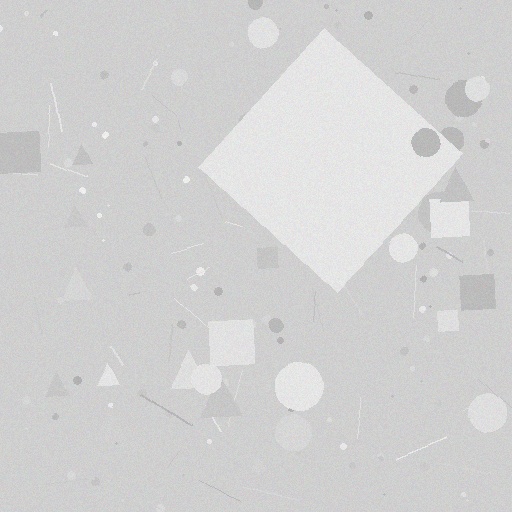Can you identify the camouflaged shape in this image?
The camouflaged shape is a diamond.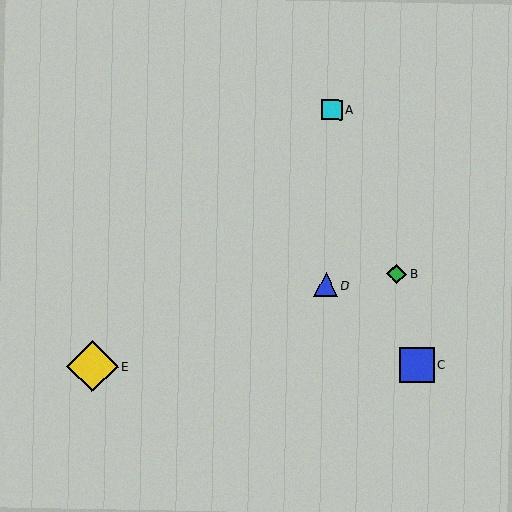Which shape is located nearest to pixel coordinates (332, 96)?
The cyan square (labeled A) at (332, 110) is nearest to that location.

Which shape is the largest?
The yellow diamond (labeled E) is the largest.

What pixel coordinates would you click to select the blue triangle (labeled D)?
Click at (326, 285) to select the blue triangle D.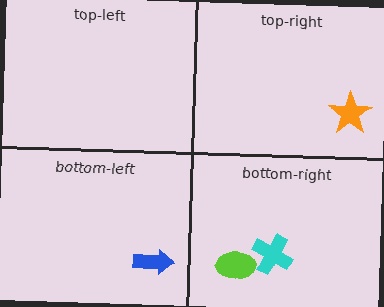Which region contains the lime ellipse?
The bottom-right region.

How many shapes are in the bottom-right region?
2.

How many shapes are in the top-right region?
1.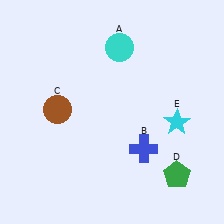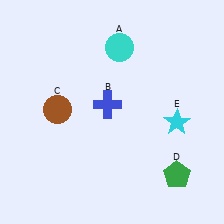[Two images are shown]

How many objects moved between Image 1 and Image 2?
1 object moved between the two images.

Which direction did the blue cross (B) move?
The blue cross (B) moved up.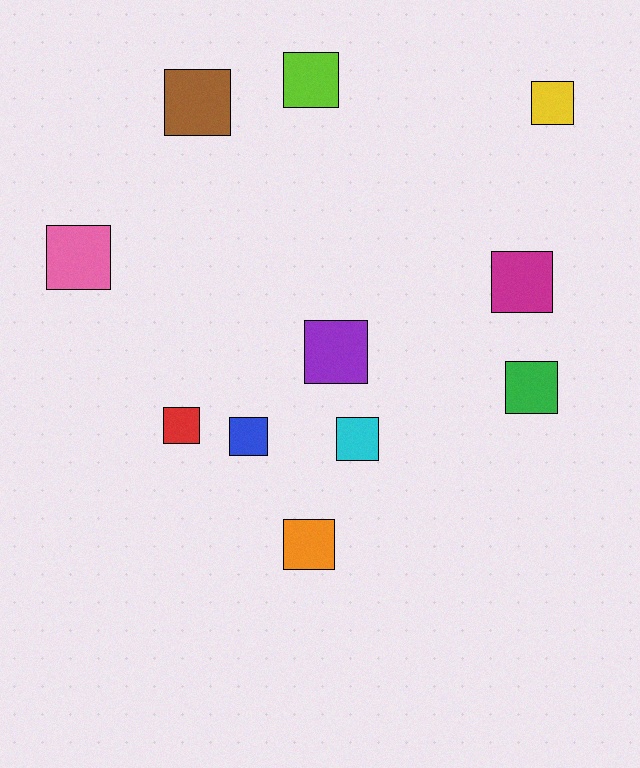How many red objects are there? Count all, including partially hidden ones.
There is 1 red object.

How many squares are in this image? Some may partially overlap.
There are 11 squares.